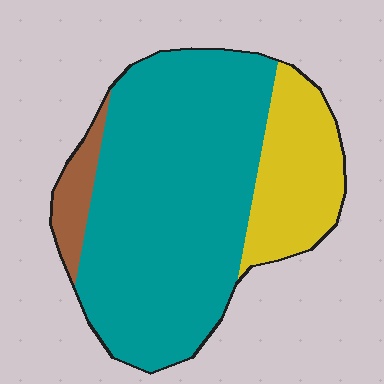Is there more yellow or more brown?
Yellow.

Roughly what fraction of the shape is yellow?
Yellow takes up less than a quarter of the shape.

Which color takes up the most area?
Teal, at roughly 70%.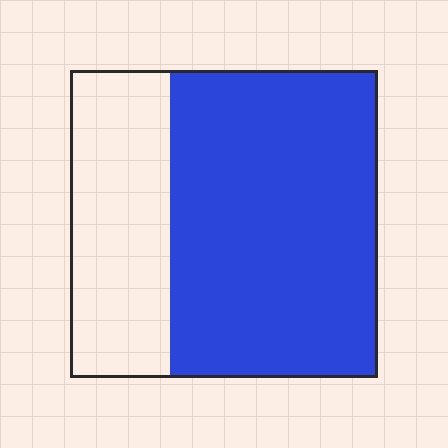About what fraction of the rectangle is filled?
About two thirds (2/3).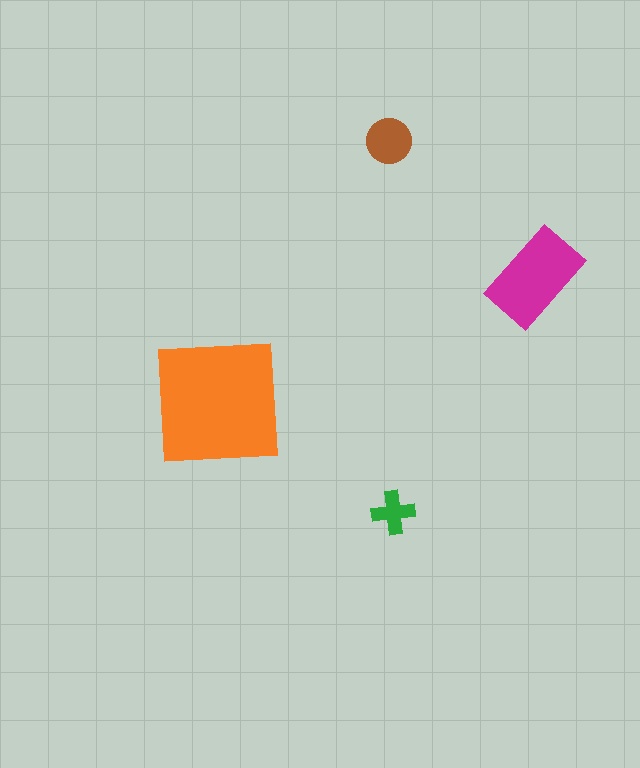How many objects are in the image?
There are 4 objects in the image.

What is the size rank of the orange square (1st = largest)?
1st.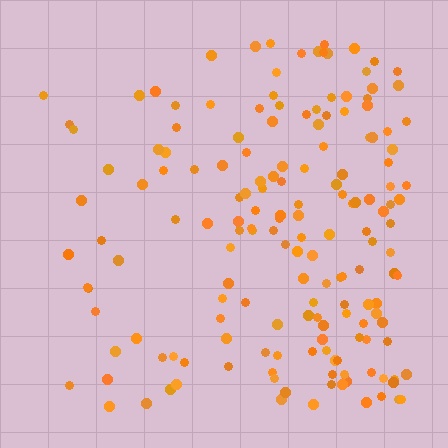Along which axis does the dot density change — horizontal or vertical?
Horizontal.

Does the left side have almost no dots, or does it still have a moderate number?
Still a moderate number, just noticeably fewer than the right.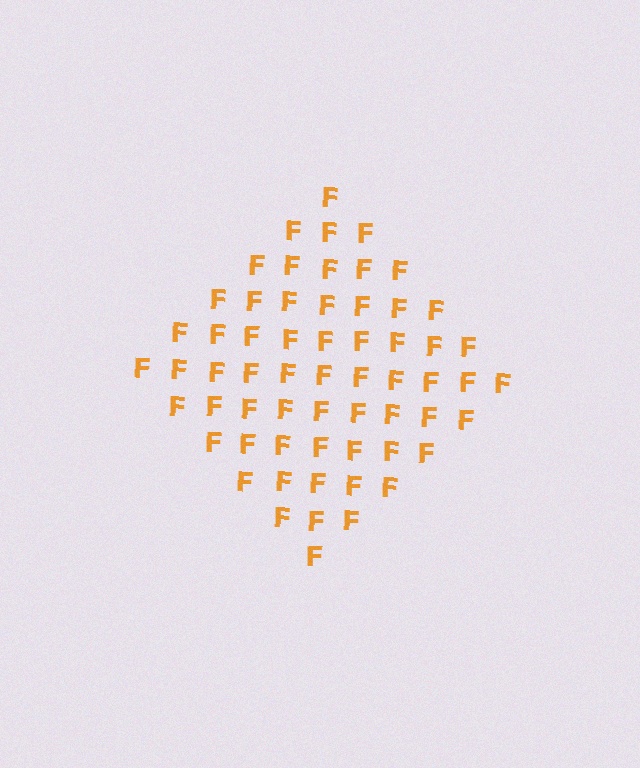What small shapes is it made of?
It is made of small letter F's.